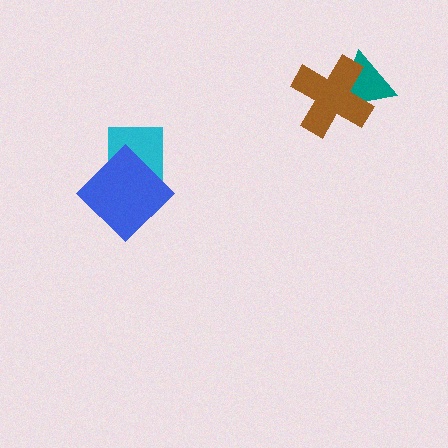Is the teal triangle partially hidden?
Yes, it is partially covered by another shape.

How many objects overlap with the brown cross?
1 object overlaps with the brown cross.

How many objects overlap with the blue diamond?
1 object overlaps with the blue diamond.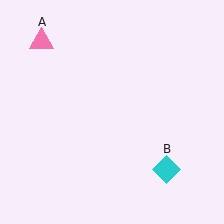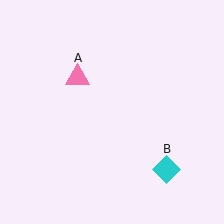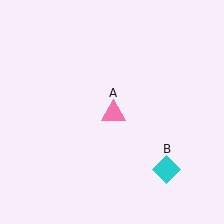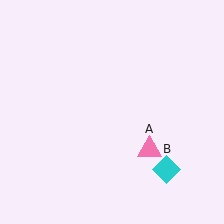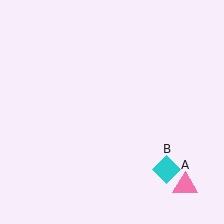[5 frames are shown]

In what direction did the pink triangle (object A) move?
The pink triangle (object A) moved down and to the right.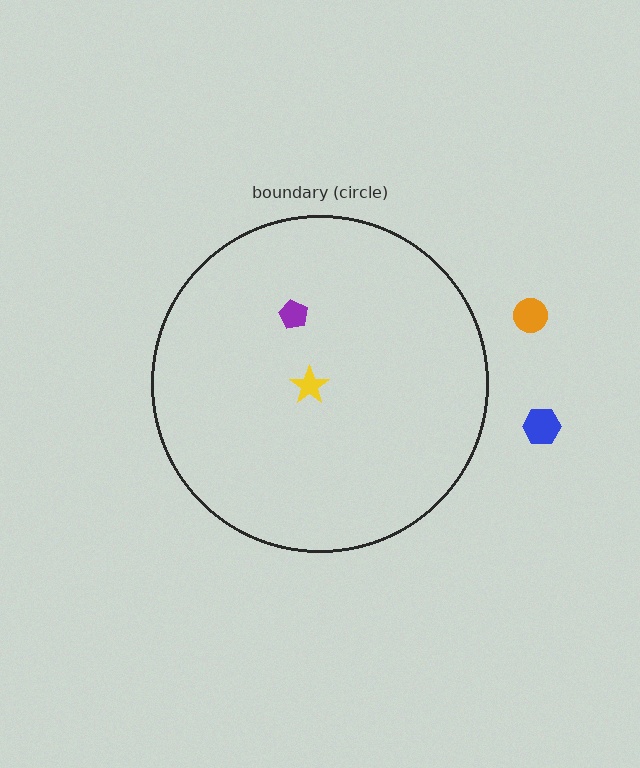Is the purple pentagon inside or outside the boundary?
Inside.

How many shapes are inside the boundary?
2 inside, 2 outside.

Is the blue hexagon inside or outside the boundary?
Outside.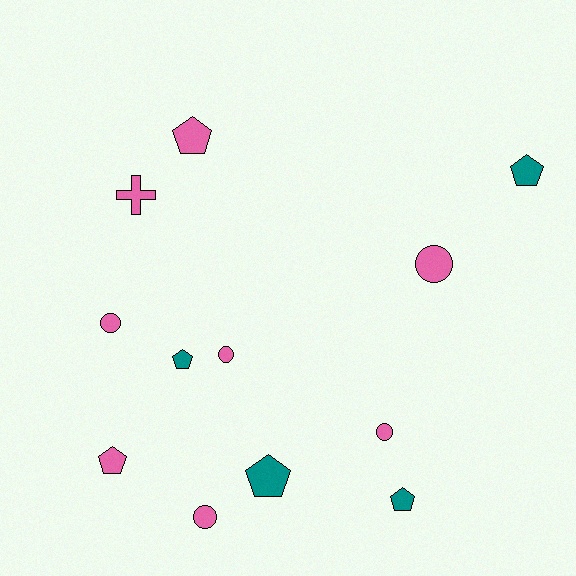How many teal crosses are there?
There are no teal crosses.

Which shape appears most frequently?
Pentagon, with 6 objects.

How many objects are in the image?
There are 12 objects.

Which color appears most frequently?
Pink, with 8 objects.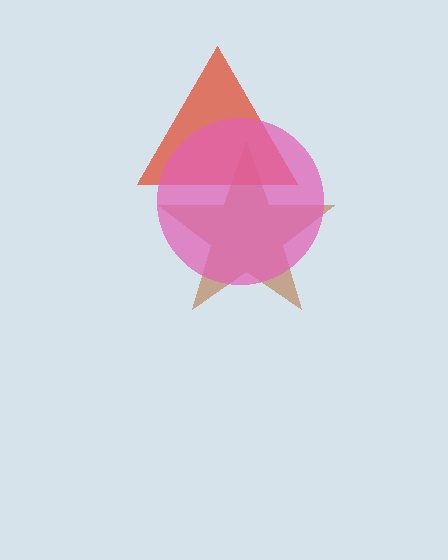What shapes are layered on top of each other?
The layered shapes are: a brown star, a red triangle, a pink circle.